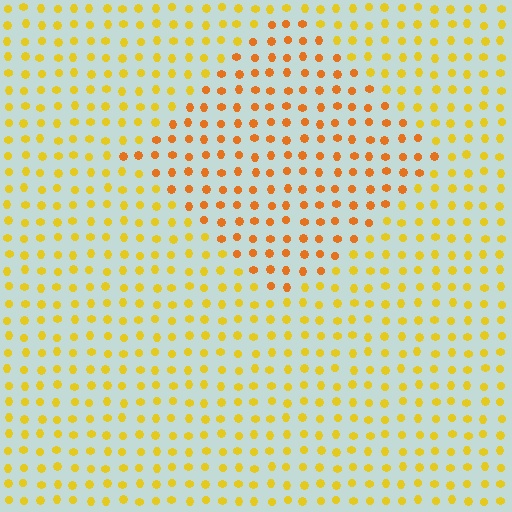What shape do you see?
I see a diamond.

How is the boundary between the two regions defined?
The boundary is defined purely by a slight shift in hue (about 27 degrees). Spacing, size, and orientation are identical on both sides.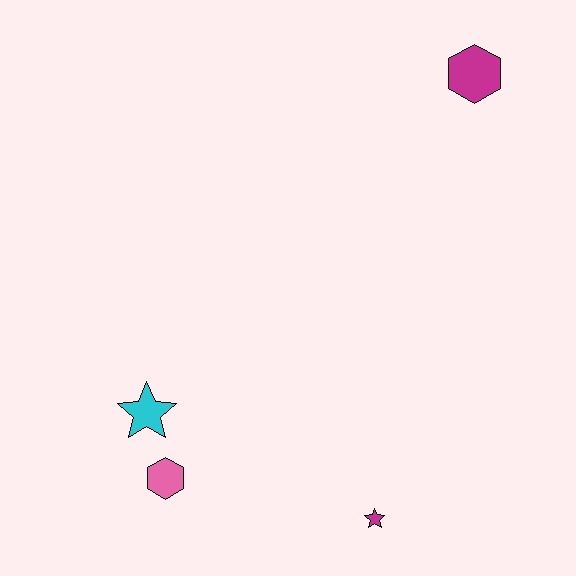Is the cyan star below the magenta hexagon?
Yes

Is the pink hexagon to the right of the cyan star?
Yes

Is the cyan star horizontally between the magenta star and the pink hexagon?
No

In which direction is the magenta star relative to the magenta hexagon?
The magenta star is below the magenta hexagon.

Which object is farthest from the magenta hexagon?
The pink hexagon is farthest from the magenta hexagon.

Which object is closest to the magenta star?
The pink hexagon is closest to the magenta star.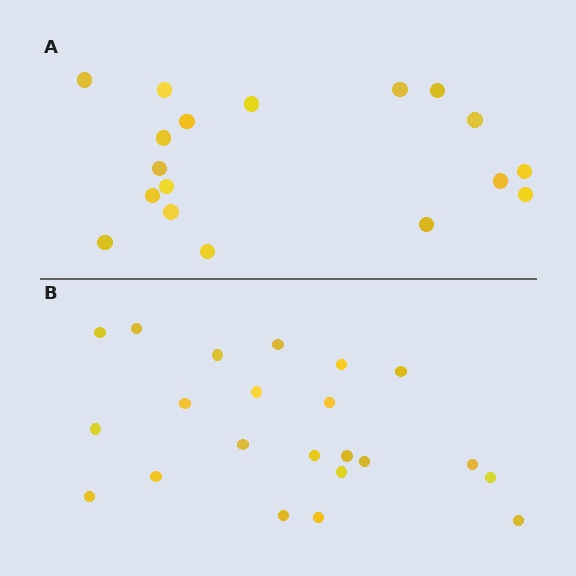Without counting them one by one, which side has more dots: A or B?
Region B (the bottom region) has more dots.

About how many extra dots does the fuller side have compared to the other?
Region B has about 4 more dots than region A.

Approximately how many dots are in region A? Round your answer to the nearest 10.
About 20 dots. (The exact count is 18, which rounds to 20.)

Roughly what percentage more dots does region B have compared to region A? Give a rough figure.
About 20% more.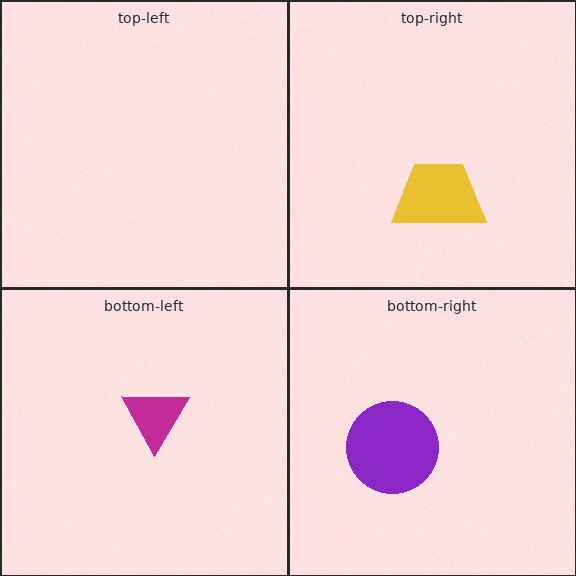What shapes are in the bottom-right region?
The purple circle.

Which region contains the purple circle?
The bottom-right region.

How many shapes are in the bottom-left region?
1.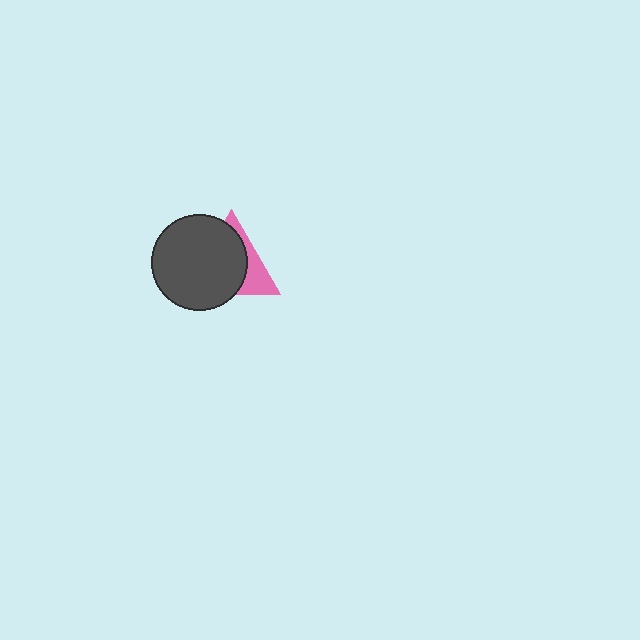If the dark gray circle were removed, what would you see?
You would see the complete pink triangle.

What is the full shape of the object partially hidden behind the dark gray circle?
The partially hidden object is a pink triangle.